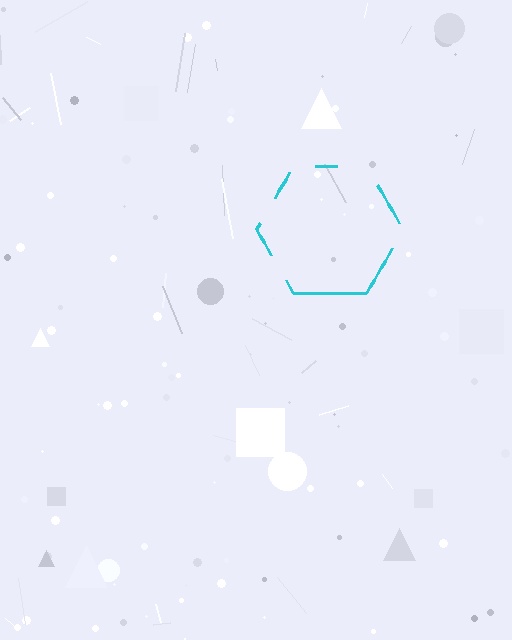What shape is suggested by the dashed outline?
The dashed outline suggests a hexagon.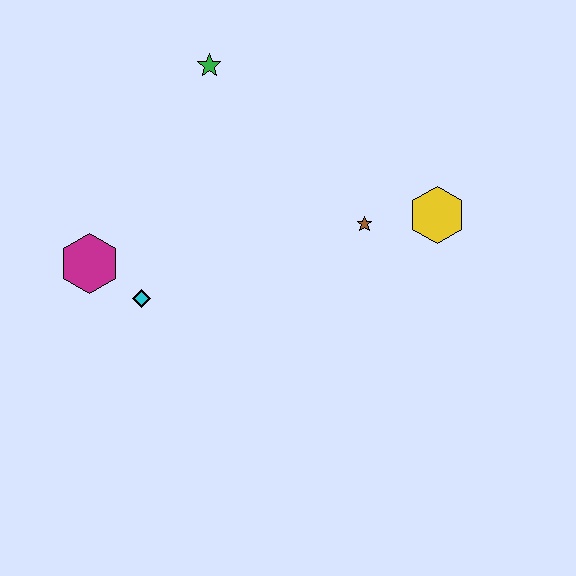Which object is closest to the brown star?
The yellow hexagon is closest to the brown star.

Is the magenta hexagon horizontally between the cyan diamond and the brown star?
No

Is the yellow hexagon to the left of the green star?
No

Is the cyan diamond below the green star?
Yes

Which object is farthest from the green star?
The yellow hexagon is farthest from the green star.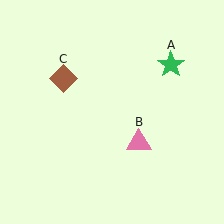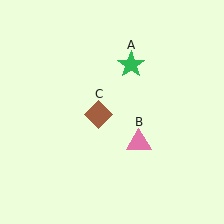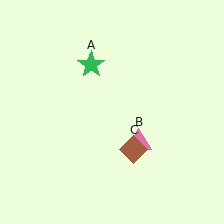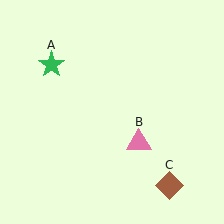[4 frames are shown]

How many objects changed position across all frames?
2 objects changed position: green star (object A), brown diamond (object C).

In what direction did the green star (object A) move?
The green star (object A) moved left.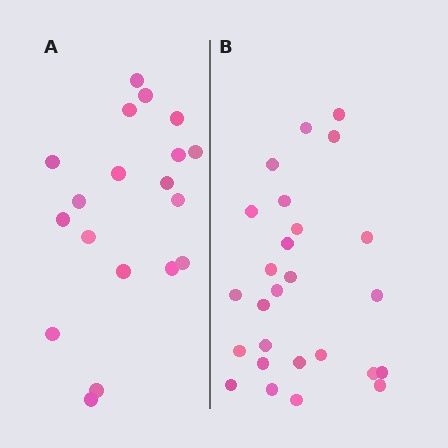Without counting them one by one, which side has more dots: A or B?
Region B (the right region) has more dots.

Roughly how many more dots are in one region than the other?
Region B has roughly 8 or so more dots than region A.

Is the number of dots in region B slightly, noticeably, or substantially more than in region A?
Region B has noticeably more, but not dramatically so. The ratio is roughly 1.4 to 1.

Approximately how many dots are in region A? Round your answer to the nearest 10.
About 20 dots. (The exact count is 19, which rounds to 20.)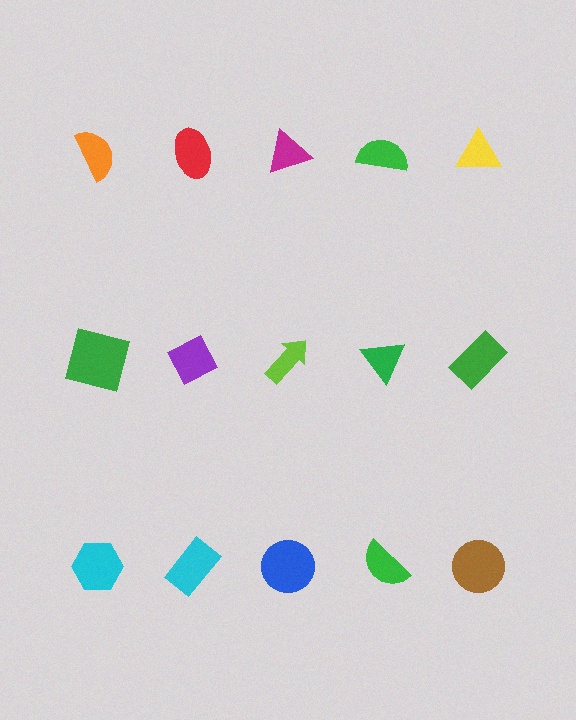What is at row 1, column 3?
A magenta triangle.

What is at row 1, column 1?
An orange semicircle.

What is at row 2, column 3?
A lime arrow.